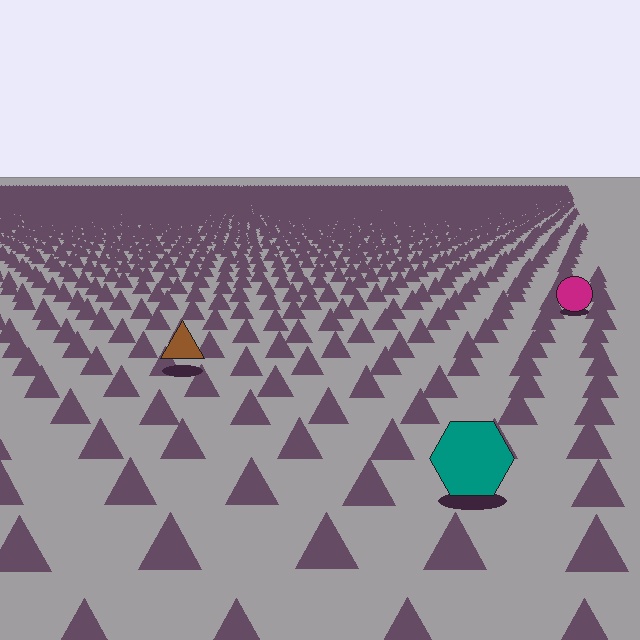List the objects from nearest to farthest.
From nearest to farthest: the teal hexagon, the brown triangle, the magenta circle.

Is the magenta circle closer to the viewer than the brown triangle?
No. The brown triangle is closer — you can tell from the texture gradient: the ground texture is coarser near it.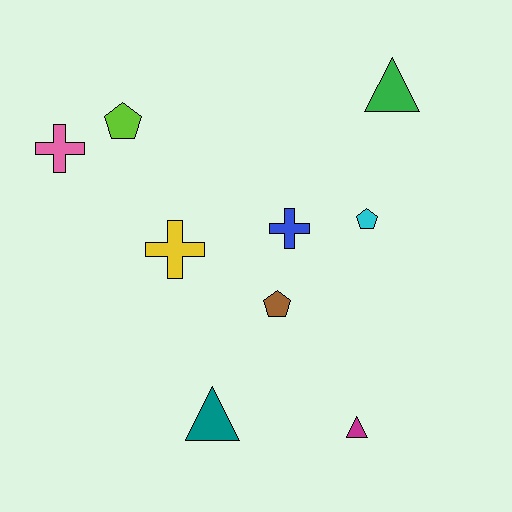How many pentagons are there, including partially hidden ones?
There are 3 pentagons.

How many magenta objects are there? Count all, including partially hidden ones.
There is 1 magenta object.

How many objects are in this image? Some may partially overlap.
There are 9 objects.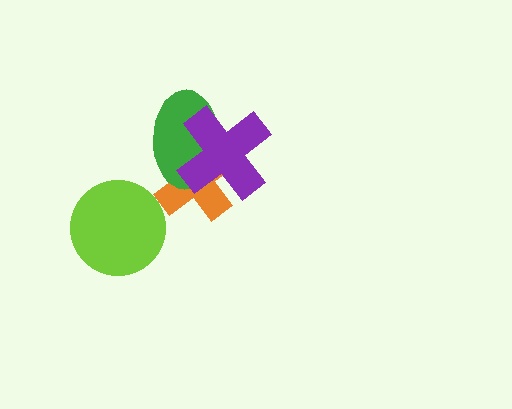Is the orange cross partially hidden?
Yes, it is partially covered by another shape.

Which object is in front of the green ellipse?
The purple cross is in front of the green ellipse.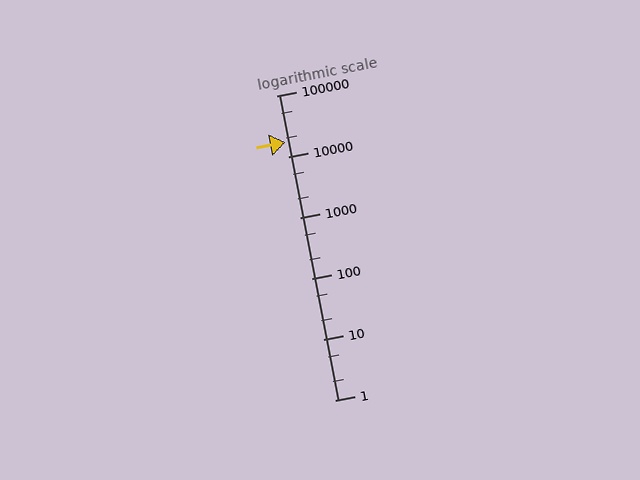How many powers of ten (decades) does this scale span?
The scale spans 5 decades, from 1 to 100000.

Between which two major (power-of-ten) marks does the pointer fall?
The pointer is between 10000 and 100000.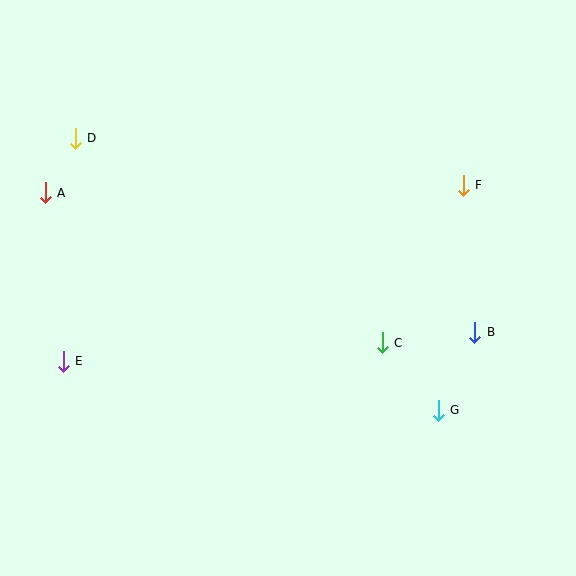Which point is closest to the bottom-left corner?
Point E is closest to the bottom-left corner.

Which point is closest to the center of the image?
Point C at (382, 343) is closest to the center.